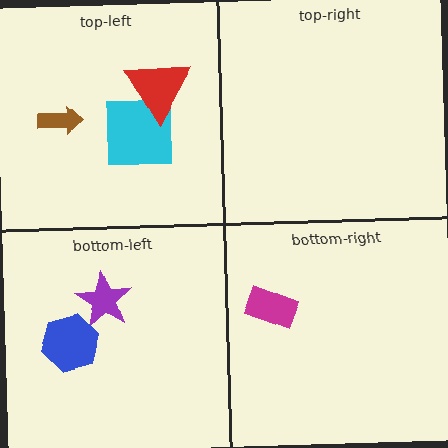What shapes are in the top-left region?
The cyan square, the brown arrow, the red triangle.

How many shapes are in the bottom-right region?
1.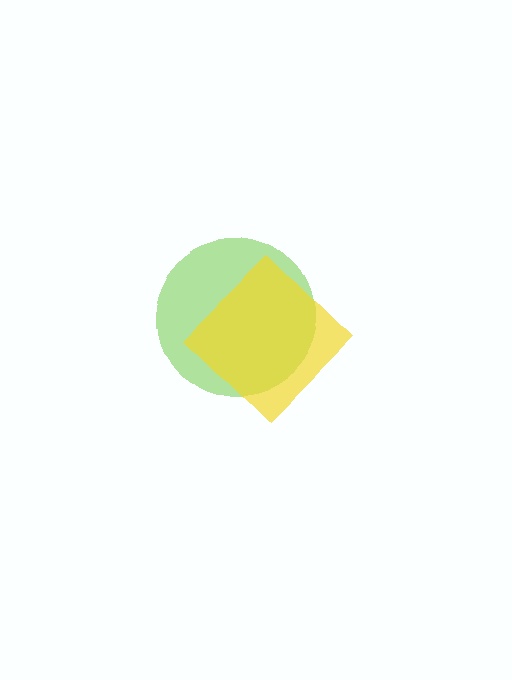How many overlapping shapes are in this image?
There are 2 overlapping shapes in the image.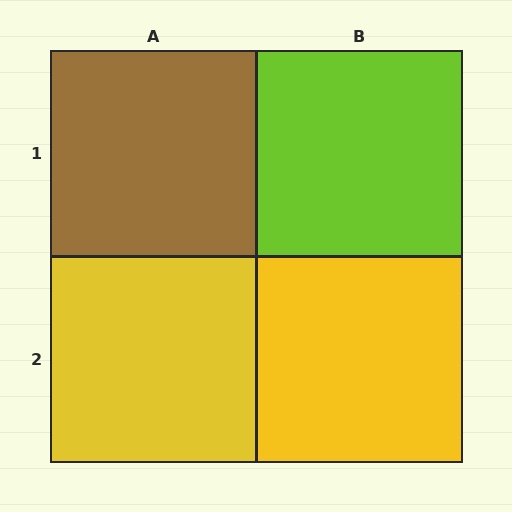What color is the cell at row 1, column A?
Brown.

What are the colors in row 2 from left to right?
Yellow, yellow.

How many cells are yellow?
2 cells are yellow.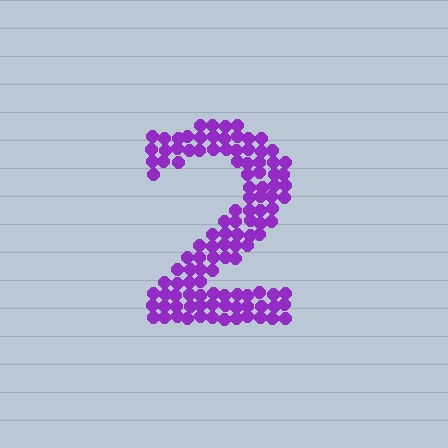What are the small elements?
The small elements are circles.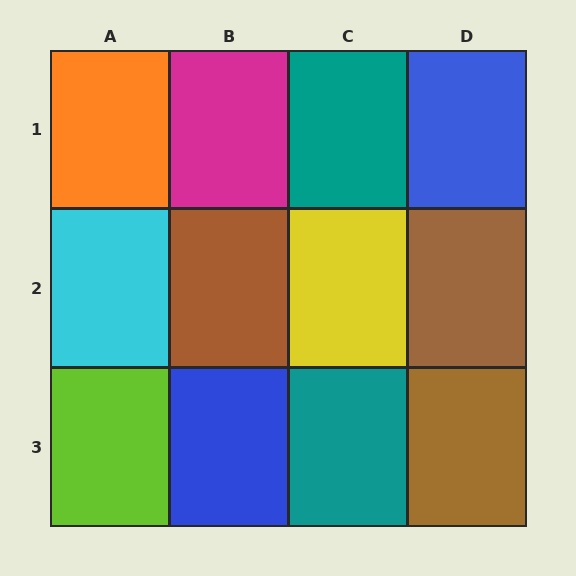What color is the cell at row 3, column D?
Brown.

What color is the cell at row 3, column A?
Lime.